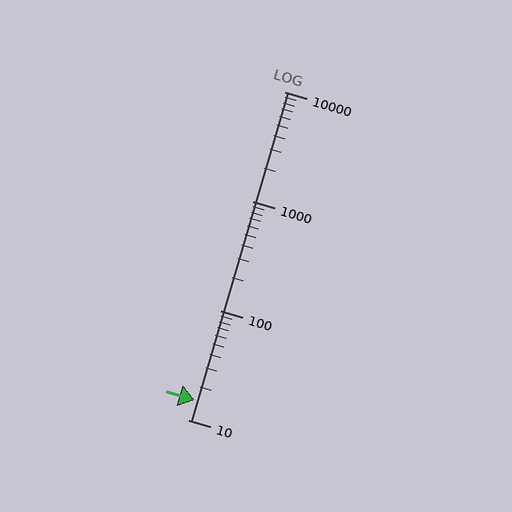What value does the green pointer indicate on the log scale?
The pointer indicates approximately 15.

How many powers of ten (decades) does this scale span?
The scale spans 3 decades, from 10 to 10000.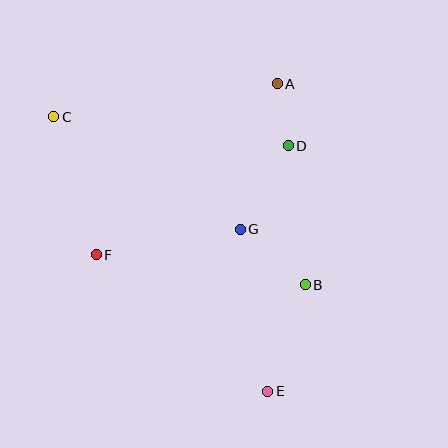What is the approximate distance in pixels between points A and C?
The distance between A and C is approximately 226 pixels.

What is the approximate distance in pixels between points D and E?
The distance between D and E is approximately 246 pixels.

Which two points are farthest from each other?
Points C and E are farthest from each other.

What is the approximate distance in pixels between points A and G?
The distance between A and G is approximately 151 pixels.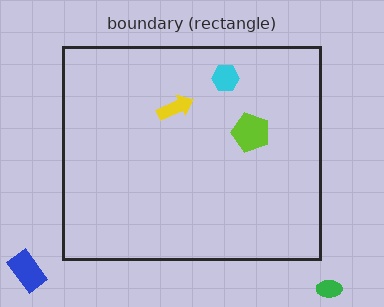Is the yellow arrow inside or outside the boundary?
Inside.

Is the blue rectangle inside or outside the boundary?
Outside.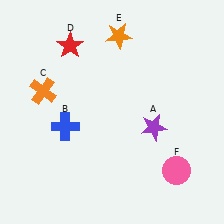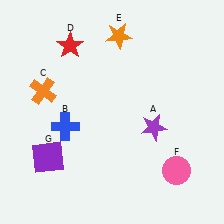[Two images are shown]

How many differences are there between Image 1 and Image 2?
There is 1 difference between the two images.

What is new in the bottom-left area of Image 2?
A purple square (G) was added in the bottom-left area of Image 2.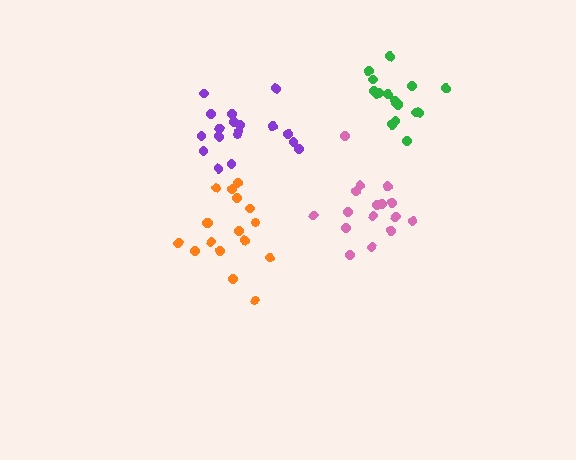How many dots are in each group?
Group 1: 17 dots, Group 2: 18 dots, Group 3: 16 dots, Group 4: 16 dots (67 total).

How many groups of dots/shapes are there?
There are 4 groups.